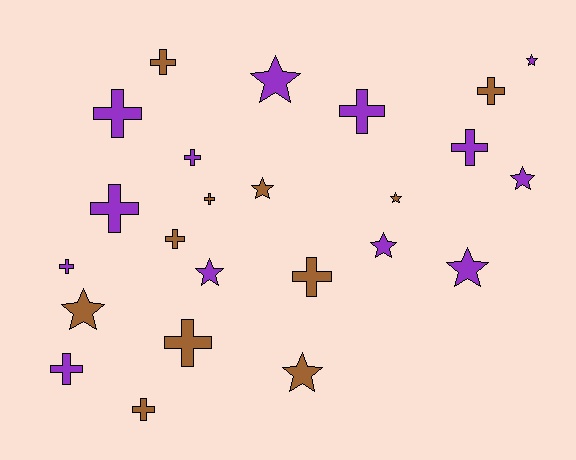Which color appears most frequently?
Purple, with 13 objects.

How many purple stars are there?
There are 6 purple stars.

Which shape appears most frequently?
Cross, with 14 objects.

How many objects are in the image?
There are 24 objects.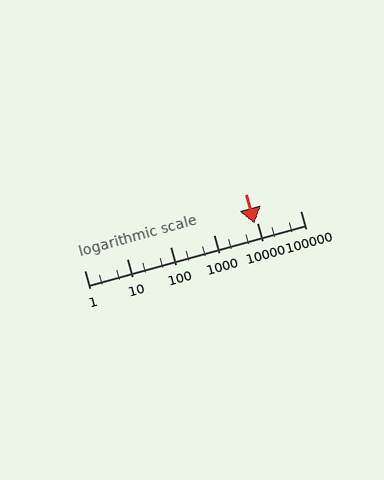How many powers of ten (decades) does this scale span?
The scale spans 5 decades, from 1 to 100000.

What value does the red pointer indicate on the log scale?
The pointer indicates approximately 8900.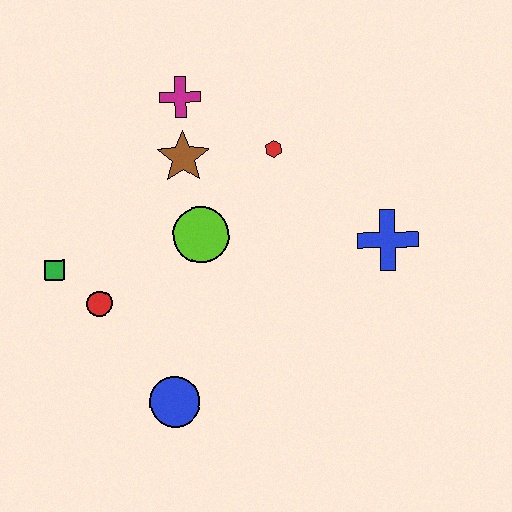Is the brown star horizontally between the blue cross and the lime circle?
No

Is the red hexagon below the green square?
No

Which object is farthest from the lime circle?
The blue cross is farthest from the lime circle.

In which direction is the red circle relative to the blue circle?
The red circle is above the blue circle.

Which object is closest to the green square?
The red circle is closest to the green square.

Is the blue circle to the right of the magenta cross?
No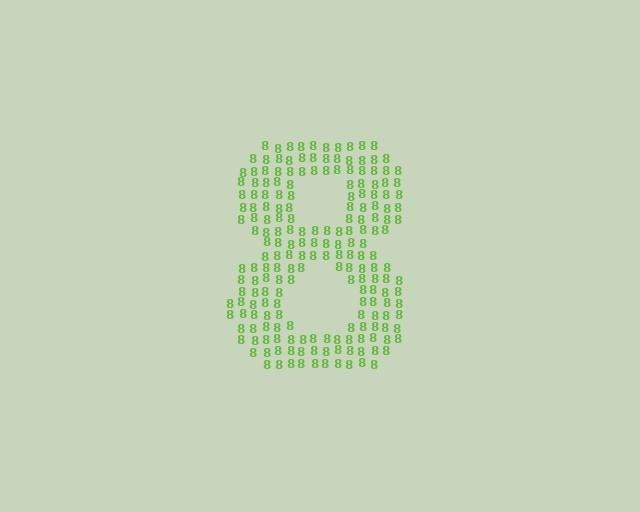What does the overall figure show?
The overall figure shows the digit 8.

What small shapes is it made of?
It is made of small digit 8's.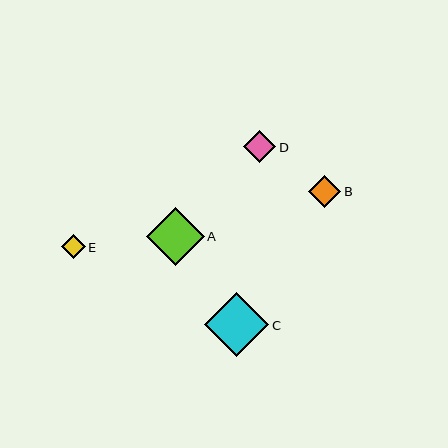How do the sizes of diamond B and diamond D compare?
Diamond B and diamond D are approximately the same size.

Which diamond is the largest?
Diamond C is the largest with a size of approximately 64 pixels.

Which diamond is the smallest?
Diamond E is the smallest with a size of approximately 23 pixels.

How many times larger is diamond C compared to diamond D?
Diamond C is approximately 2.0 times the size of diamond D.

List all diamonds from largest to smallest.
From largest to smallest: C, A, B, D, E.